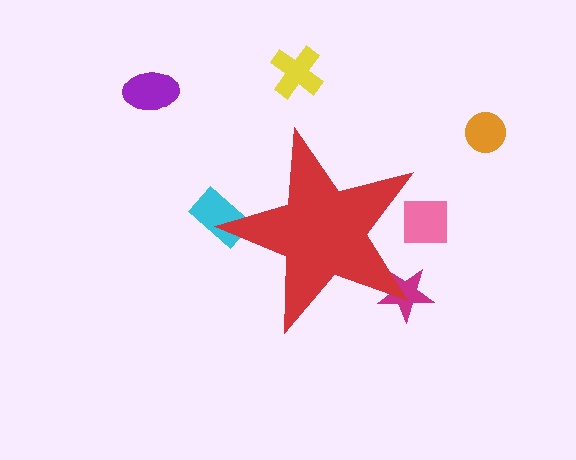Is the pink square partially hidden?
Yes, the pink square is partially hidden behind the red star.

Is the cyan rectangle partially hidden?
Yes, the cyan rectangle is partially hidden behind the red star.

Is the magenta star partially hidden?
Yes, the magenta star is partially hidden behind the red star.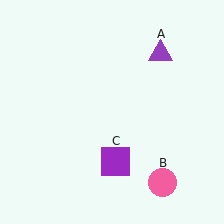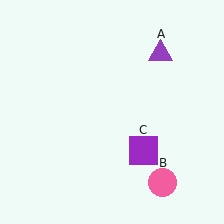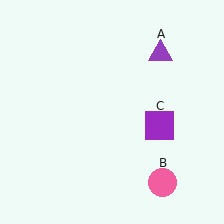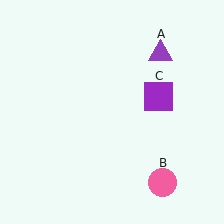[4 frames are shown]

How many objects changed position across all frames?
1 object changed position: purple square (object C).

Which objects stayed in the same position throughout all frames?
Purple triangle (object A) and pink circle (object B) remained stationary.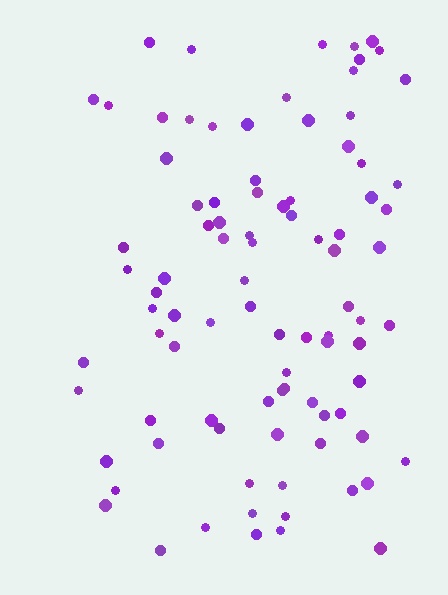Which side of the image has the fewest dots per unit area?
The left.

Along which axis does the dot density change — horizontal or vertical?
Horizontal.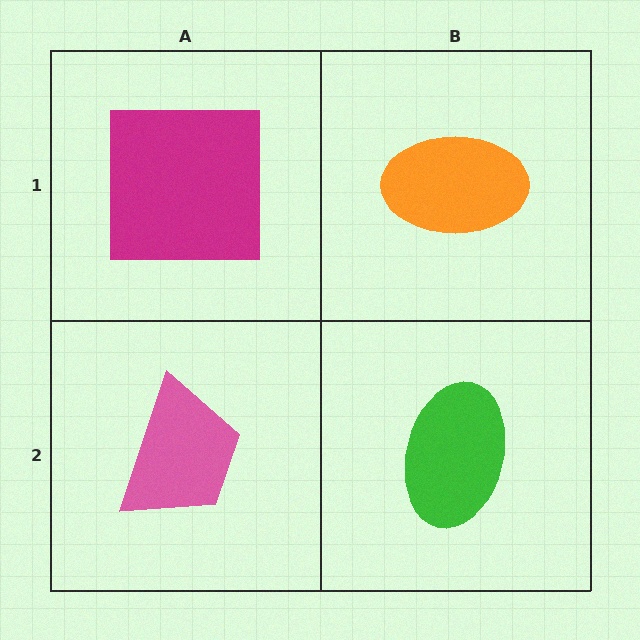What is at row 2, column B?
A green ellipse.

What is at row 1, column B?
An orange ellipse.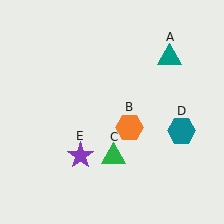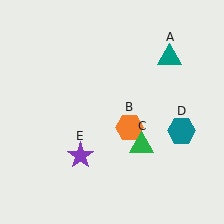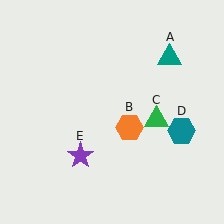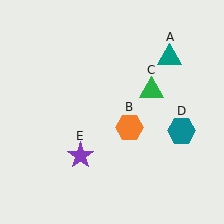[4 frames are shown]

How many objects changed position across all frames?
1 object changed position: green triangle (object C).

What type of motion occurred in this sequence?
The green triangle (object C) rotated counterclockwise around the center of the scene.